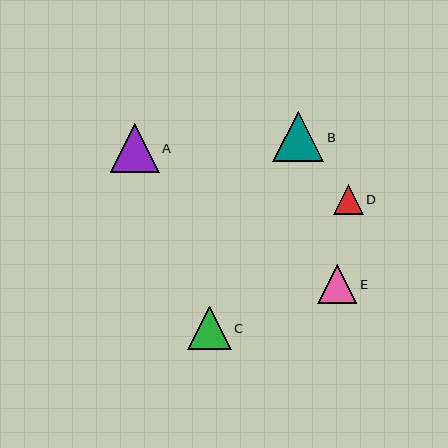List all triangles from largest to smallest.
From largest to smallest: B, A, C, E, D.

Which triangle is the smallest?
Triangle D is the smallest with a size of approximately 30 pixels.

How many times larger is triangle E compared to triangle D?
Triangle E is approximately 1.3 times the size of triangle D.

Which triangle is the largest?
Triangle B is the largest with a size of approximately 51 pixels.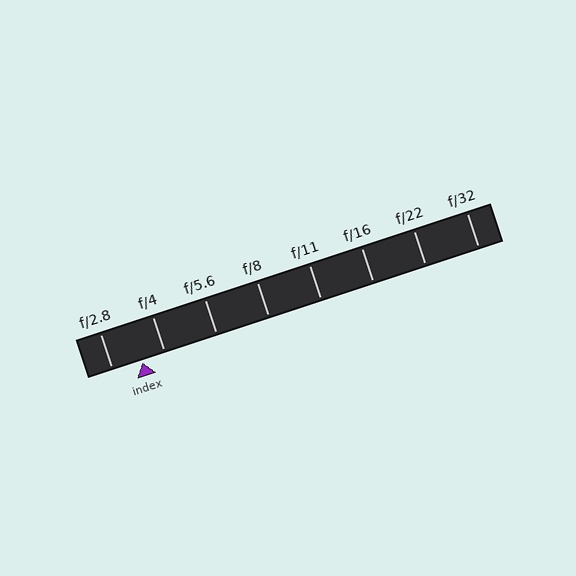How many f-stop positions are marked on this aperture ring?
There are 8 f-stop positions marked.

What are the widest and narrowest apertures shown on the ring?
The widest aperture shown is f/2.8 and the narrowest is f/32.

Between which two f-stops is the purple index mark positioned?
The index mark is between f/2.8 and f/4.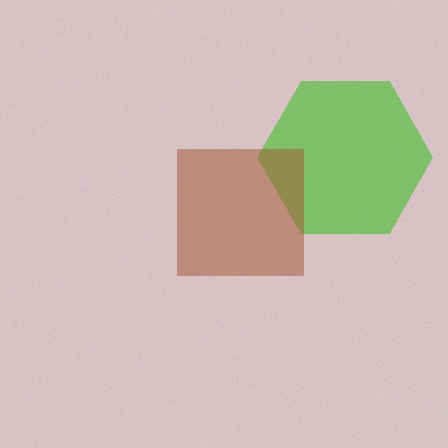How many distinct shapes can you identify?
There are 2 distinct shapes: a lime hexagon, a brown square.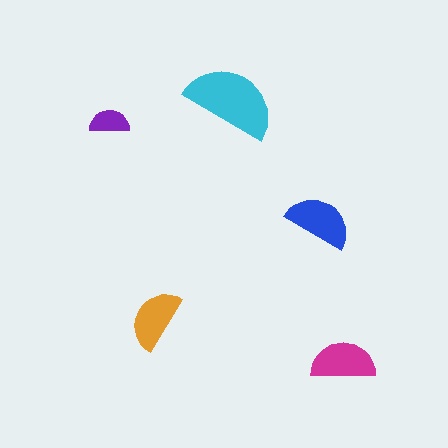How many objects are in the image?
There are 5 objects in the image.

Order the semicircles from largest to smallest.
the cyan one, the blue one, the magenta one, the orange one, the purple one.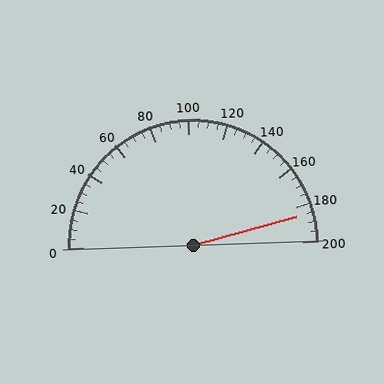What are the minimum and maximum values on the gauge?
The gauge ranges from 0 to 200.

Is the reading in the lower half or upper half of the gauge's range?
The reading is in the upper half of the range (0 to 200).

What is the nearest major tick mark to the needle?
The nearest major tick mark is 180.